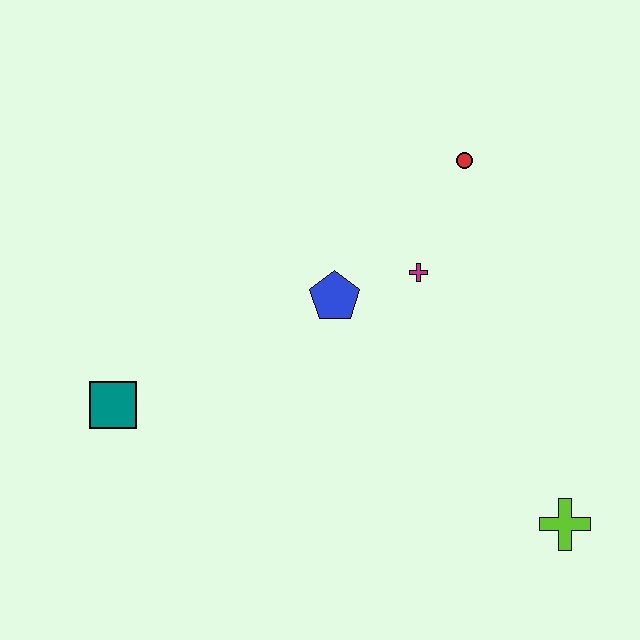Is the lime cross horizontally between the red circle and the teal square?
No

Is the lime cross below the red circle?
Yes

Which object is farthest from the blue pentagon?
The lime cross is farthest from the blue pentagon.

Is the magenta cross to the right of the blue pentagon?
Yes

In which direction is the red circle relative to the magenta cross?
The red circle is above the magenta cross.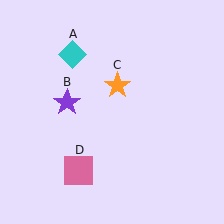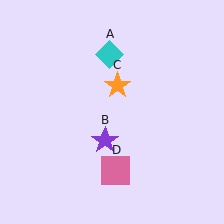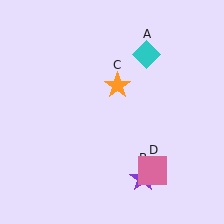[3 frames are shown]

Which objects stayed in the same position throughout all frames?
Orange star (object C) remained stationary.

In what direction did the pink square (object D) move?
The pink square (object D) moved right.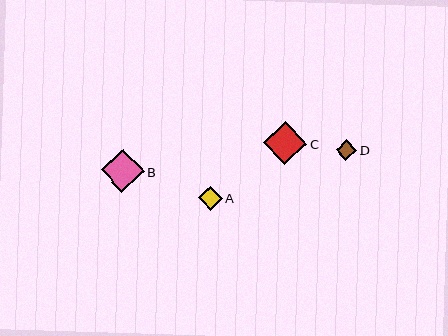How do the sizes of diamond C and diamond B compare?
Diamond C and diamond B are approximately the same size.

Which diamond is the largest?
Diamond C is the largest with a size of approximately 43 pixels.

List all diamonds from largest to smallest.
From largest to smallest: C, B, A, D.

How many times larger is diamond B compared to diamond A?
Diamond B is approximately 1.8 times the size of diamond A.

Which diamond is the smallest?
Diamond D is the smallest with a size of approximately 21 pixels.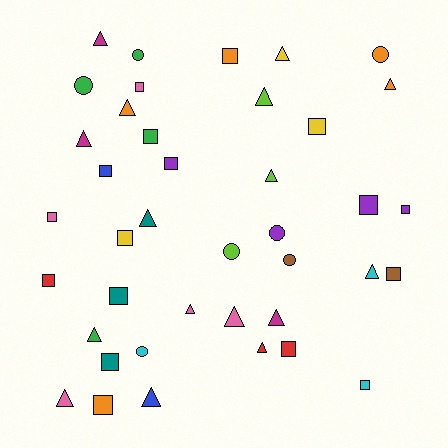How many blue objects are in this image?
There are 2 blue objects.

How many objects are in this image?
There are 40 objects.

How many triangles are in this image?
There are 16 triangles.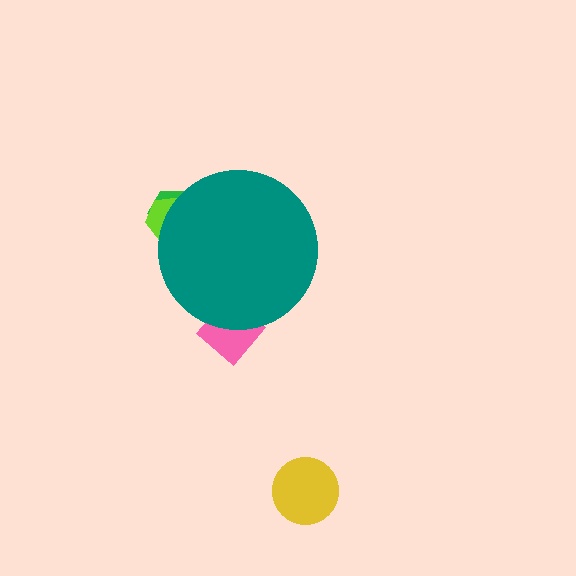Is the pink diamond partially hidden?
Yes, the pink diamond is partially hidden behind the teal circle.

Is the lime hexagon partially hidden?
Yes, the lime hexagon is partially hidden behind the teal circle.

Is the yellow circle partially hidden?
No, the yellow circle is fully visible.